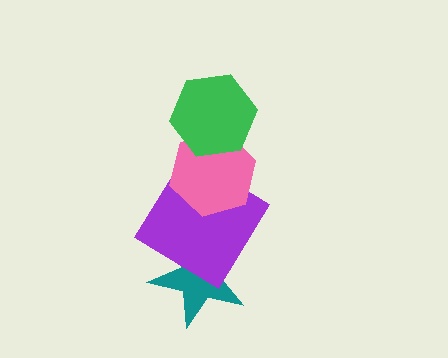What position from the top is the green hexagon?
The green hexagon is 1st from the top.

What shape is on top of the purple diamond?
The pink hexagon is on top of the purple diamond.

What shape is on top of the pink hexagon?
The green hexagon is on top of the pink hexagon.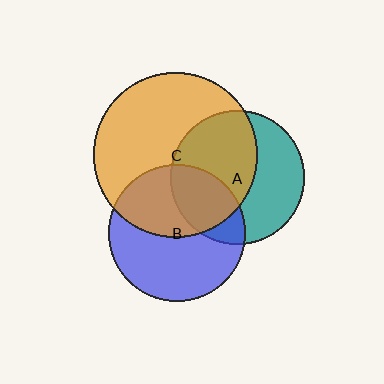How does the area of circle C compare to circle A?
Approximately 1.5 times.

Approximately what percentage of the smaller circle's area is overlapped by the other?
Approximately 45%.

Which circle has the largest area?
Circle C (orange).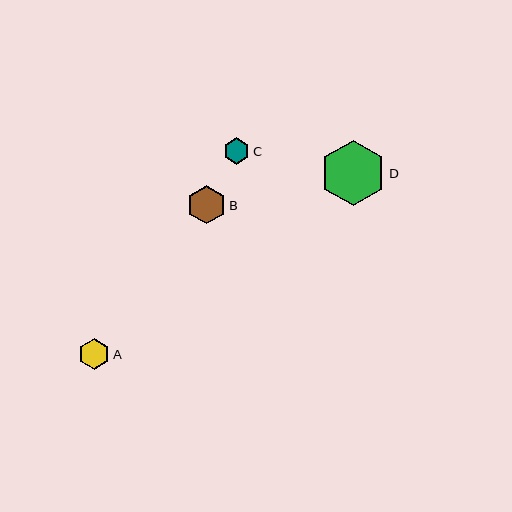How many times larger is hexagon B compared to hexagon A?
Hexagon B is approximately 1.2 times the size of hexagon A.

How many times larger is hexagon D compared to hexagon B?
Hexagon D is approximately 1.7 times the size of hexagon B.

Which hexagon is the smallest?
Hexagon C is the smallest with a size of approximately 26 pixels.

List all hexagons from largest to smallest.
From largest to smallest: D, B, A, C.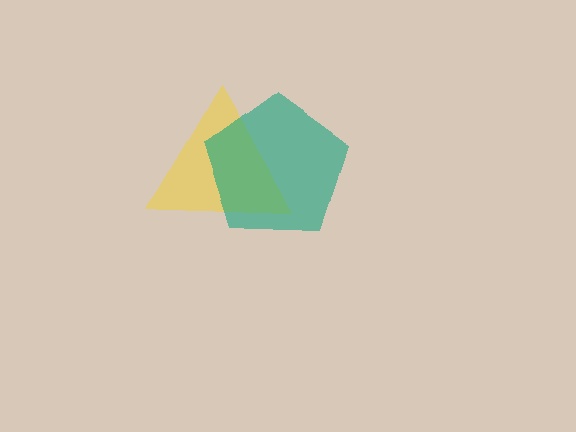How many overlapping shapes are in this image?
There are 2 overlapping shapes in the image.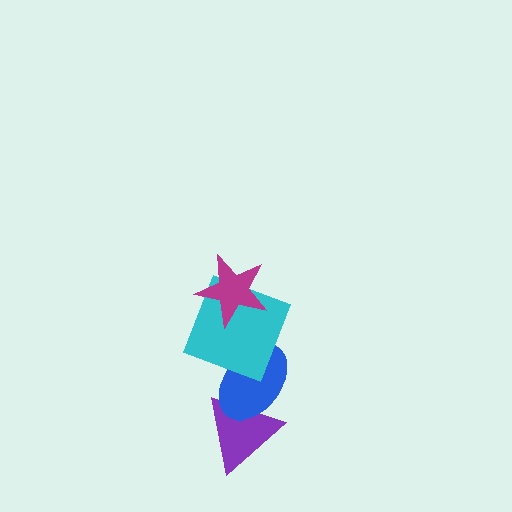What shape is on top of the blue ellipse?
The cyan square is on top of the blue ellipse.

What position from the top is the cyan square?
The cyan square is 2nd from the top.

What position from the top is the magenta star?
The magenta star is 1st from the top.